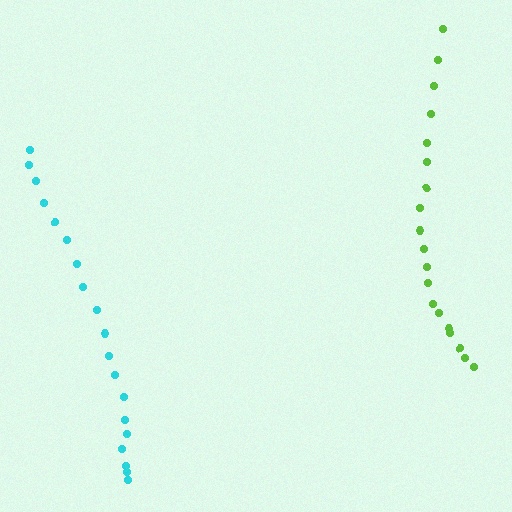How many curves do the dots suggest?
There are 2 distinct paths.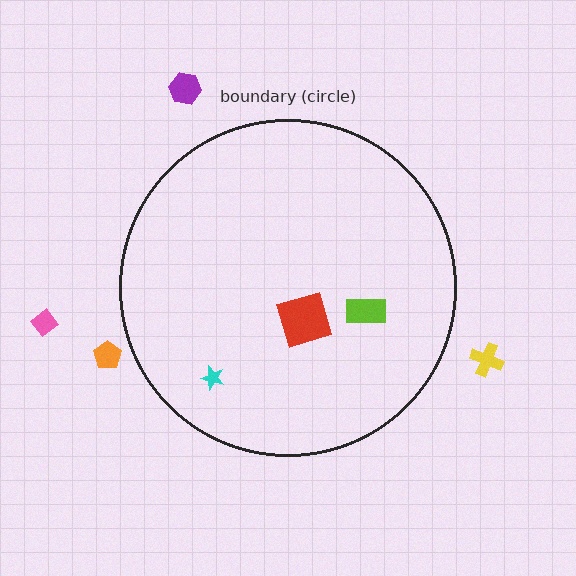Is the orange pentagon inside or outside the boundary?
Outside.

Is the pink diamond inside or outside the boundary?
Outside.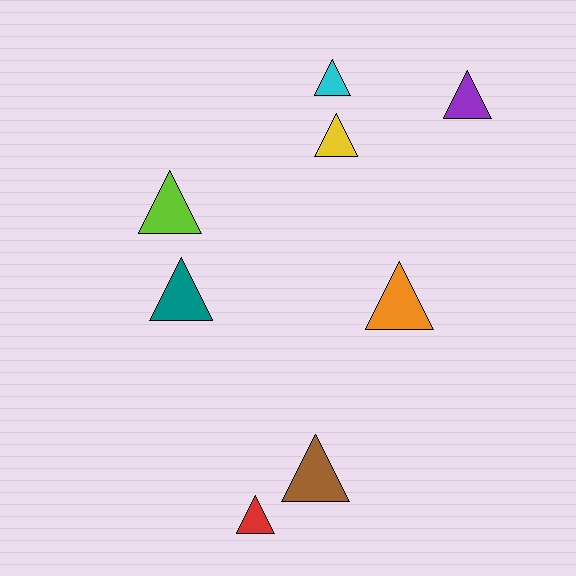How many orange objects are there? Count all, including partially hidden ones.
There is 1 orange object.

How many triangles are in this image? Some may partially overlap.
There are 8 triangles.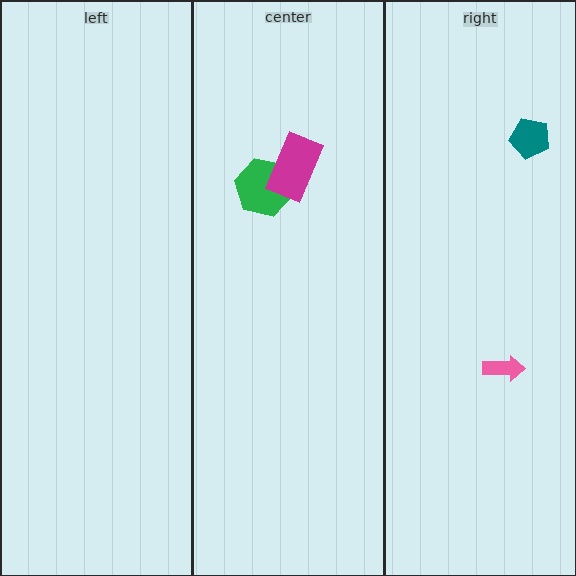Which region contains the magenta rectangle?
The center region.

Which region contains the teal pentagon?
The right region.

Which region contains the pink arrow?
The right region.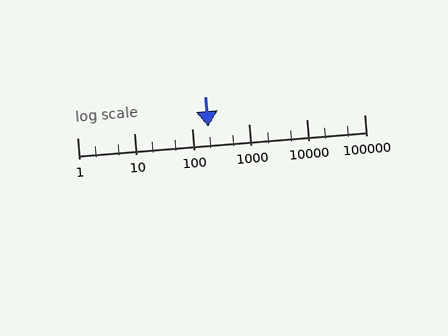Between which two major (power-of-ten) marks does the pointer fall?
The pointer is between 100 and 1000.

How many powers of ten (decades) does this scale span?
The scale spans 5 decades, from 1 to 100000.